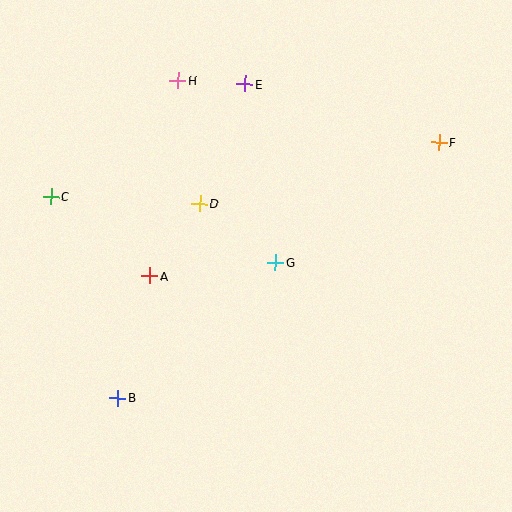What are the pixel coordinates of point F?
Point F is at (439, 142).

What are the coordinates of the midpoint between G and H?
The midpoint between G and H is at (227, 171).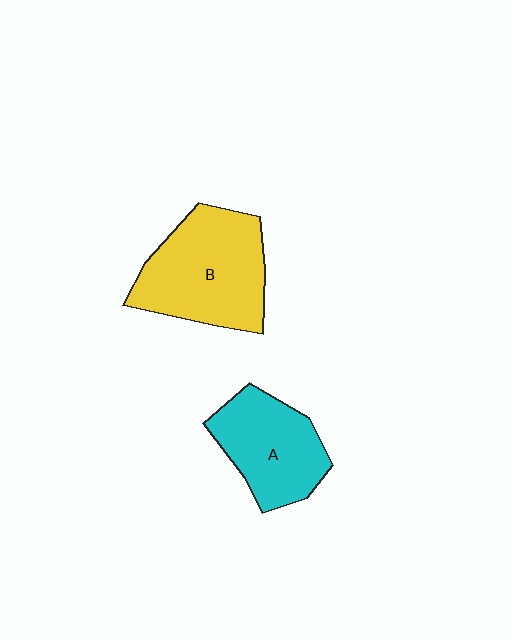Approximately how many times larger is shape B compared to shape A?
Approximately 1.3 times.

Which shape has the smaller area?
Shape A (cyan).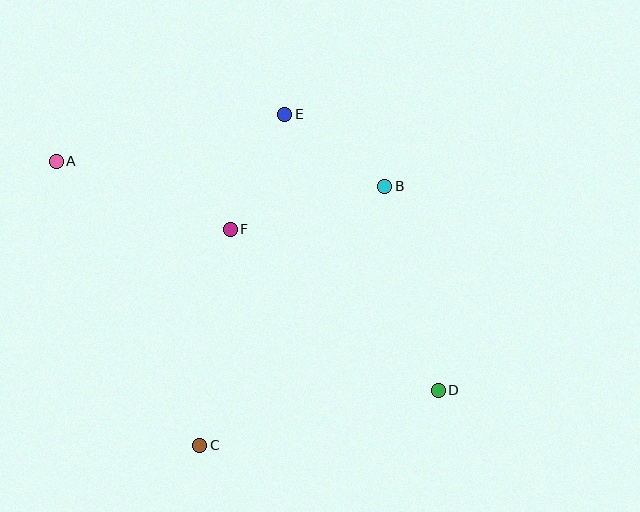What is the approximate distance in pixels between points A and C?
The distance between A and C is approximately 318 pixels.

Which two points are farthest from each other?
Points A and D are farthest from each other.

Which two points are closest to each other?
Points B and E are closest to each other.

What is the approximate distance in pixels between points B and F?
The distance between B and F is approximately 160 pixels.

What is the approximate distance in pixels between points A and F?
The distance between A and F is approximately 187 pixels.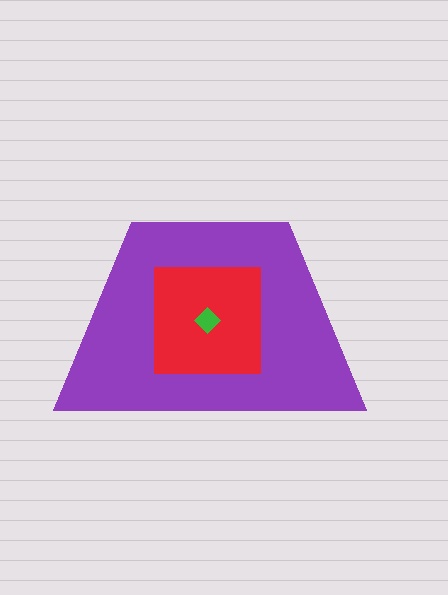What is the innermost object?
The green diamond.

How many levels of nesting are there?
3.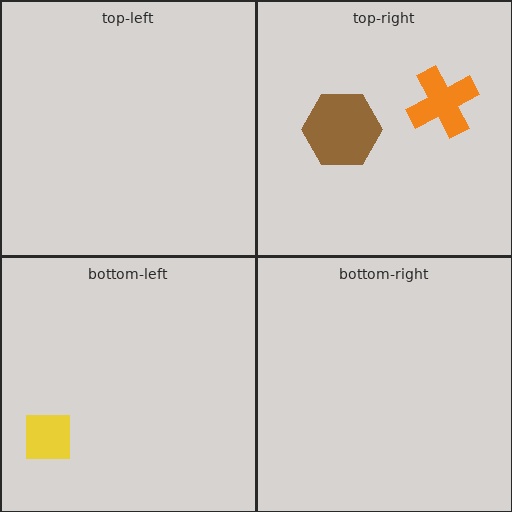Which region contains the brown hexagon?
The top-right region.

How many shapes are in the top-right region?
2.